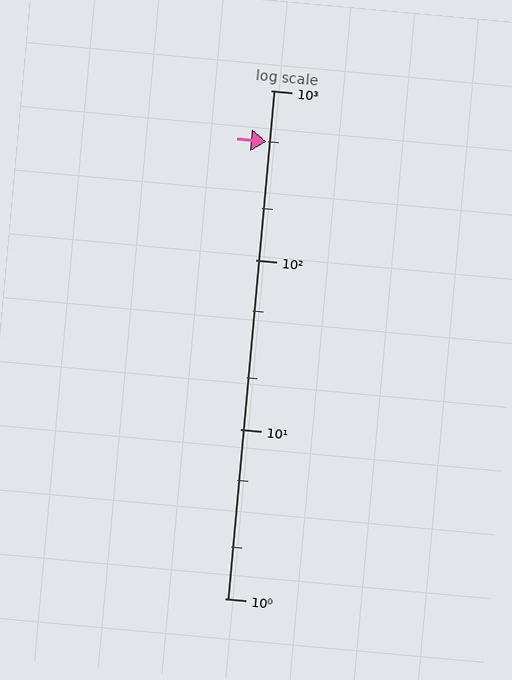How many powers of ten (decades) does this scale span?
The scale spans 3 decades, from 1 to 1000.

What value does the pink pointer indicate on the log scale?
The pointer indicates approximately 500.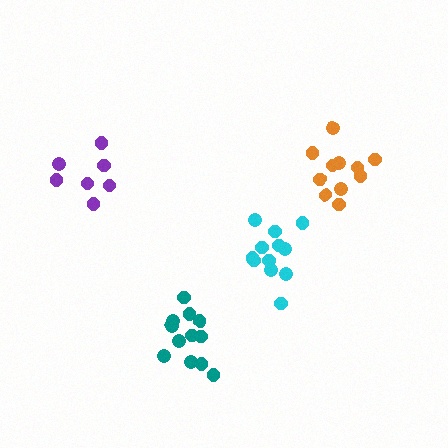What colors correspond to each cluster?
The clusters are colored: cyan, purple, orange, teal.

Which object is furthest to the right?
The orange cluster is rightmost.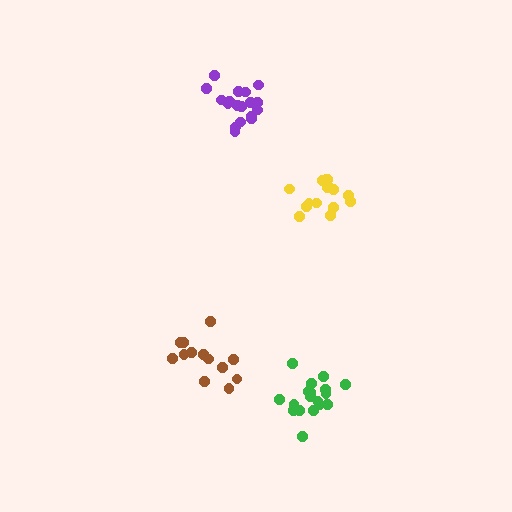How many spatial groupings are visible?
There are 4 spatial groupings.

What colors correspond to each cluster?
The clusters are colored: yellow, green, purple, brown.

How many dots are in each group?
Group 1: 15 dots, Group 2: 18 dots, Group 3: 18 dots, Group 4: 13 dots (64 total).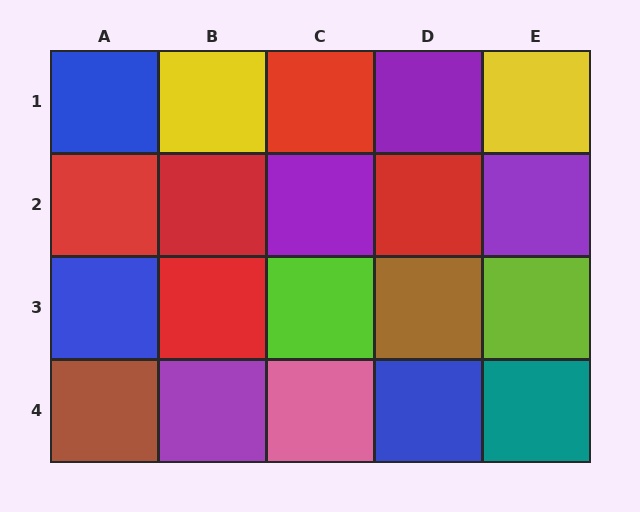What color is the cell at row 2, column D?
Red.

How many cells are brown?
2 cells are brown.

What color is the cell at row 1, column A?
Blue.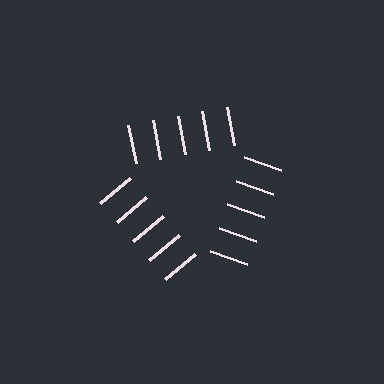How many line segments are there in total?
15 — 5 along each of the 3 edges.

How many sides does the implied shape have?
3 sides — the line-ends trace a triangle.